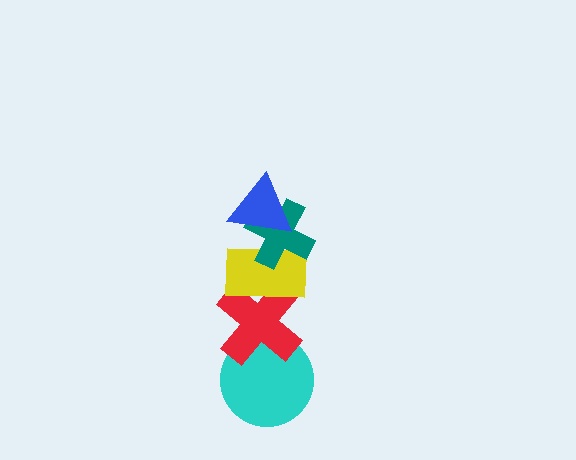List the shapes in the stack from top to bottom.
From top to bottom: the blue triangle, the teal cross, the yellow rectangle, the red cross, the cyan circle.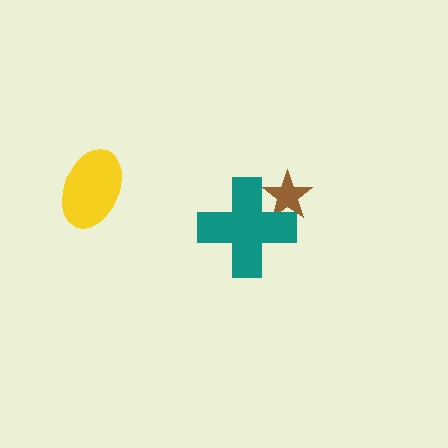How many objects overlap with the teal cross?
1 object overlaps with the teal cross.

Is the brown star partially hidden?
Yes, it is partially covered by another shape.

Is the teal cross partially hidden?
No, no other shape covers it.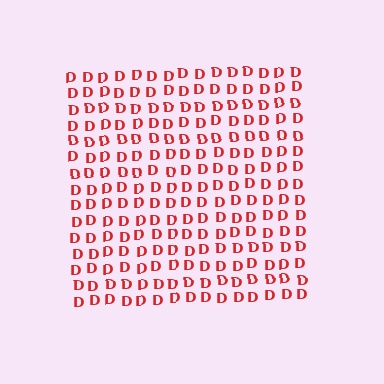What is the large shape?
The large shape is a square.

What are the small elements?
The small elements are letter D's.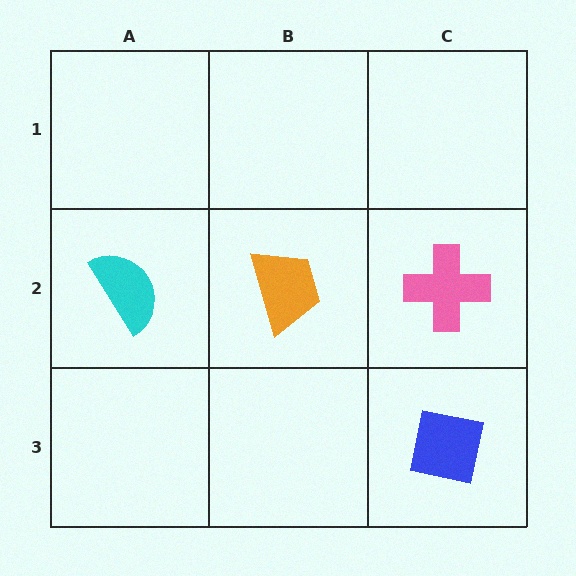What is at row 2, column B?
An orange trapezoid.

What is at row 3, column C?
A blue square.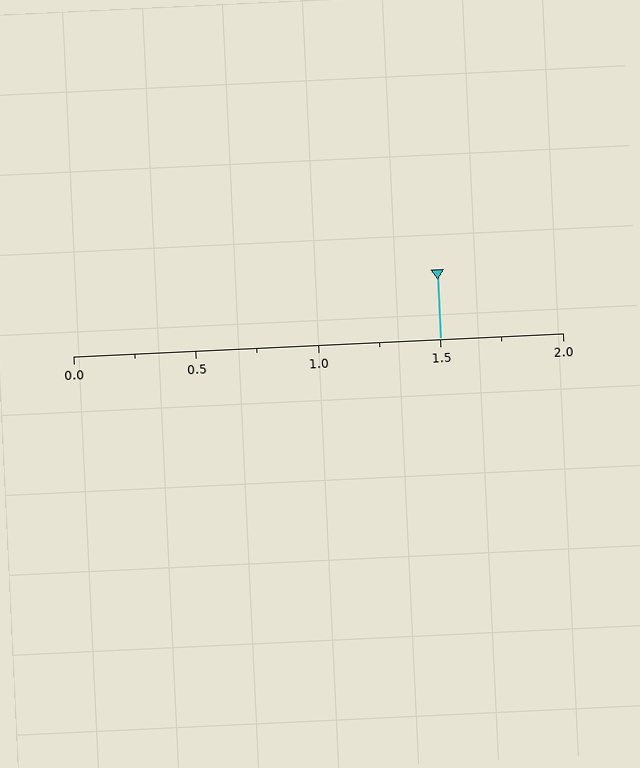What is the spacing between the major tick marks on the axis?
The major ticks are spaced 0.5 apart.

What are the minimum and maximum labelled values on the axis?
The axis runs from 0.0 to 2.0.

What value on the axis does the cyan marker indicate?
The marker indicates approximately 1.5.